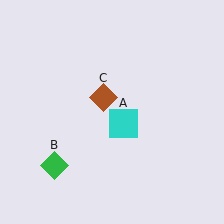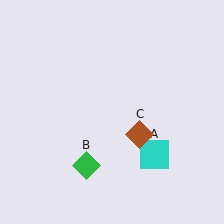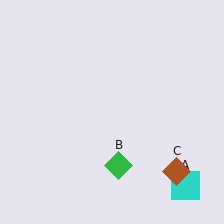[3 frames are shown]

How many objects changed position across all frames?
3 objects changed position: cyan square (object A), green diamond (object B), brown diamond (object C).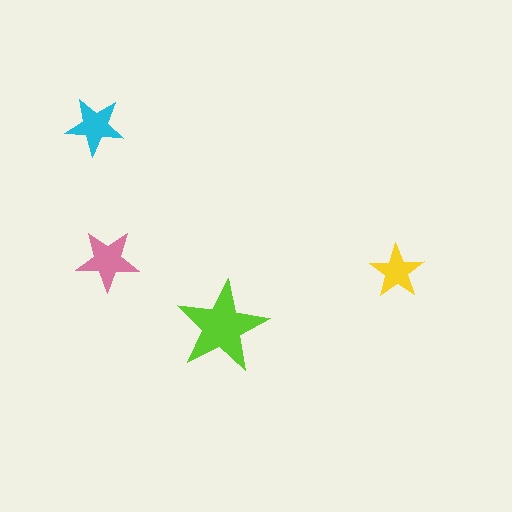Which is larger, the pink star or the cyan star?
The pink one.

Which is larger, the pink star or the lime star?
The lime one.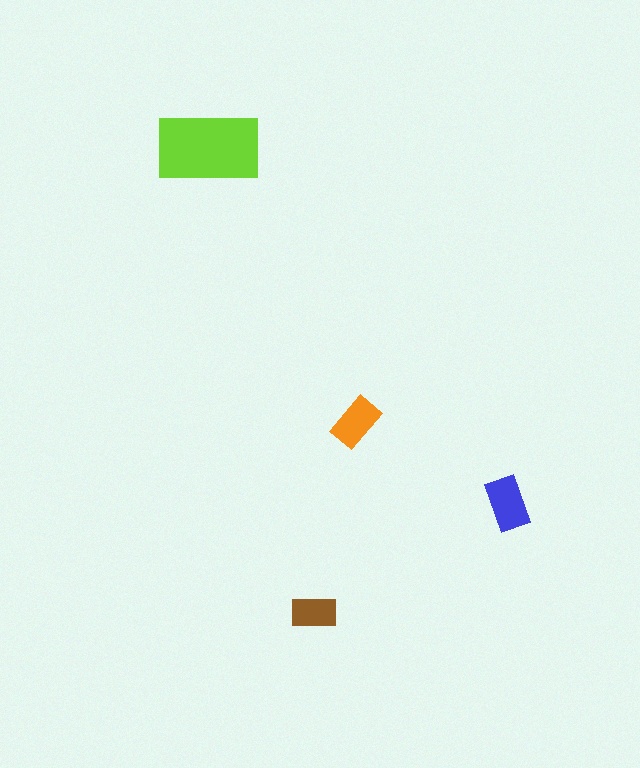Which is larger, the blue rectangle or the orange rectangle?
The blue one.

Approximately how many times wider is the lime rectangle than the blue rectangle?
About 2 times wider.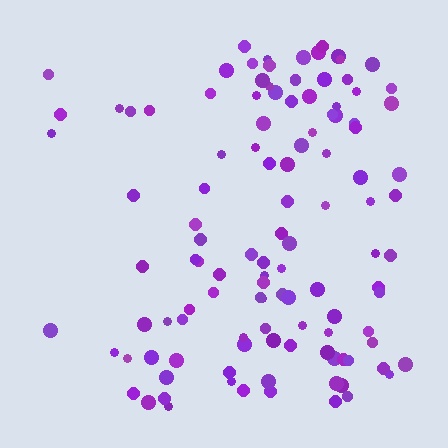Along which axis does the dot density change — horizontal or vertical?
Horizontal.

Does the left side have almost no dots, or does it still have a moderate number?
Still a moderate number, just noticeably fewer than the right.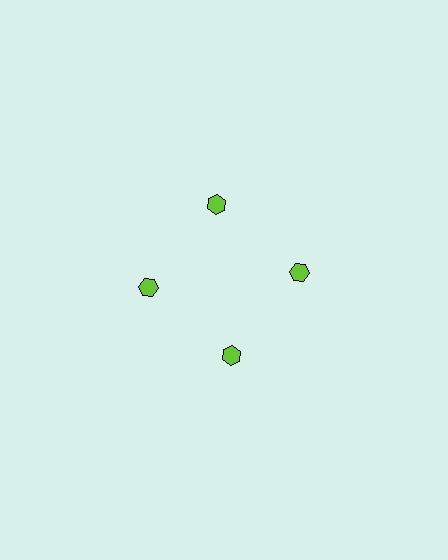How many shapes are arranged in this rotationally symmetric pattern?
There are 4 shapes, arranged in 4 groups of 1.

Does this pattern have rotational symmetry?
Yes, this pattern has 4-fold rotational symmetry. It looks the same after rotating 90 degrees around the center.